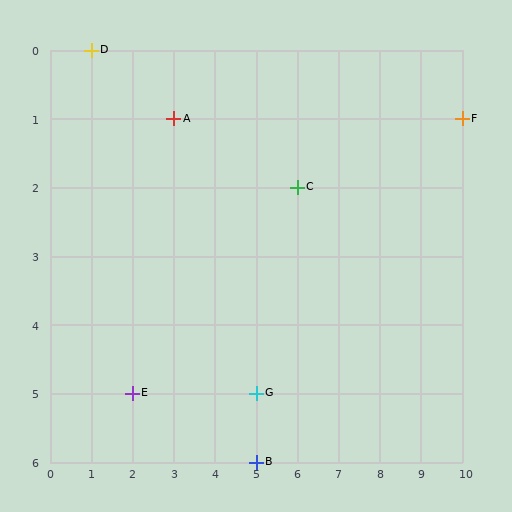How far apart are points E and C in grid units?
Points E and C are 4 columns and 3 rows apart (about 5.0 grid units diagonally).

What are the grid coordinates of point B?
Point B is at grid coordinates (5, 6).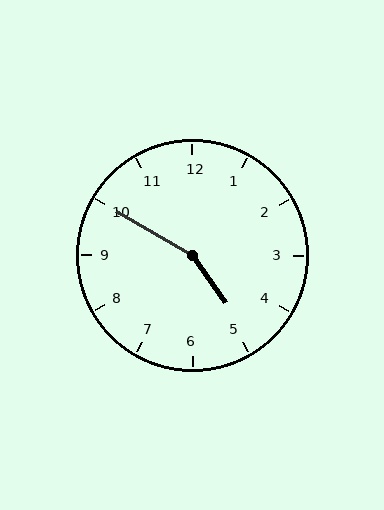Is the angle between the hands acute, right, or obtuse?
It is obtuse.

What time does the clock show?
4:50.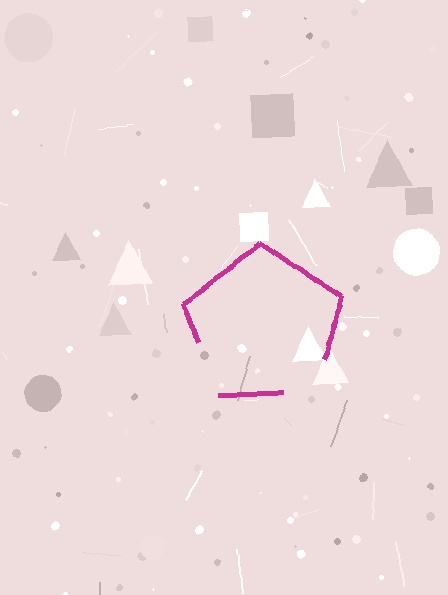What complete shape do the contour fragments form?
The contour fragments form a pentagon.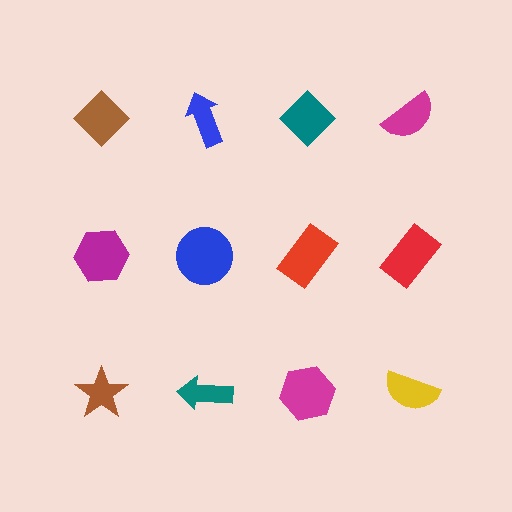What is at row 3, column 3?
A magenta hexagon.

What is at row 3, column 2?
A teal arrow.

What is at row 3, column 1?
A brown star.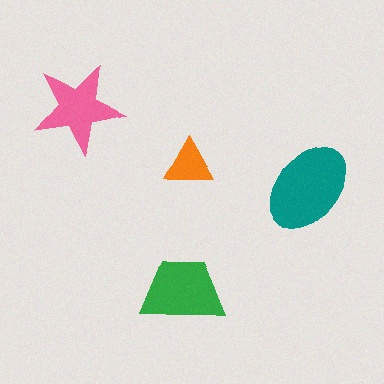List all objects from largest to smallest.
The teal ellipse, the green trapezoid, the pink star, the orange triangle.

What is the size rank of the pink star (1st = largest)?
3rd.